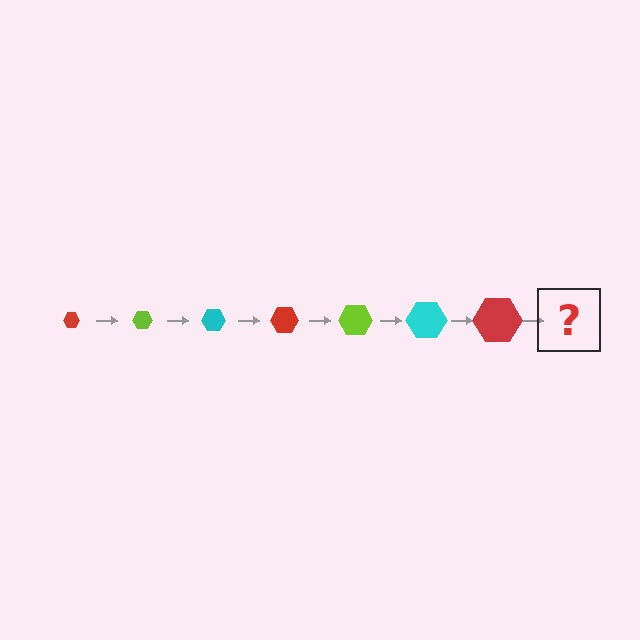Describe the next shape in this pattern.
It should be a lime hexagon, larger than the previous one.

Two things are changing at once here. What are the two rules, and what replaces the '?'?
The two rules are that the hexagon grows larger each step and the color cycles through red, lime, and cyan. The '?' should be a lime hexagon, larger than the previous one.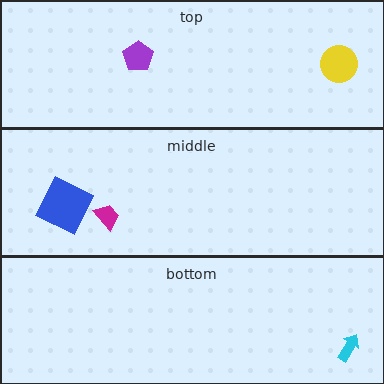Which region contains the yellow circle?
The top region.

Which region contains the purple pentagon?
The top region.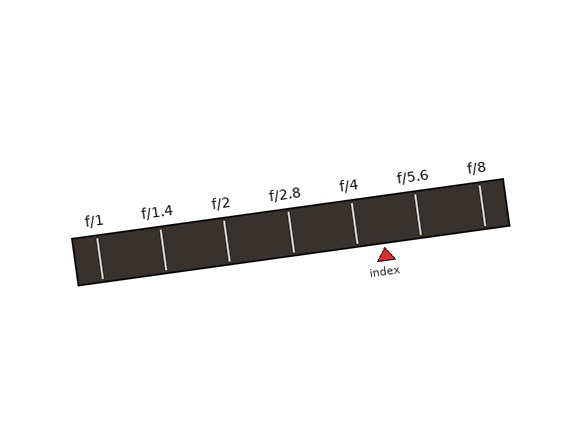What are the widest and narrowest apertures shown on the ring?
The widest aperture shown is f/1 and the narrowest is f/8.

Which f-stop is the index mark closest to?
The index mark is closest to f/4.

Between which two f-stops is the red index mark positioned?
The index mark is between f/4 and f/5.6.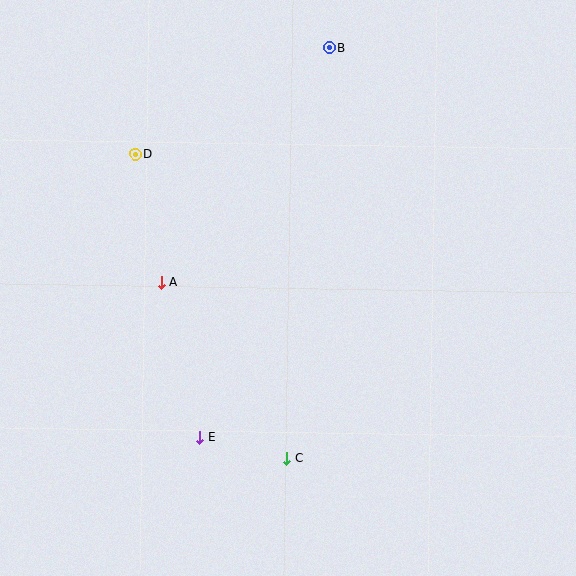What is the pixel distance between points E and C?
The distance between E and C is 90 pixels.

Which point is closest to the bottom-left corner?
Point E is closest to the bottom-left corner.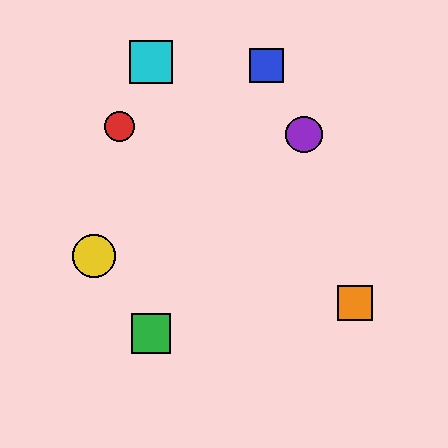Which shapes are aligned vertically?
The green square, the cyan square are aligned vertically.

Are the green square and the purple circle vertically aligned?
No, the green square is at x≈151 and the purple circle is at x≈304.